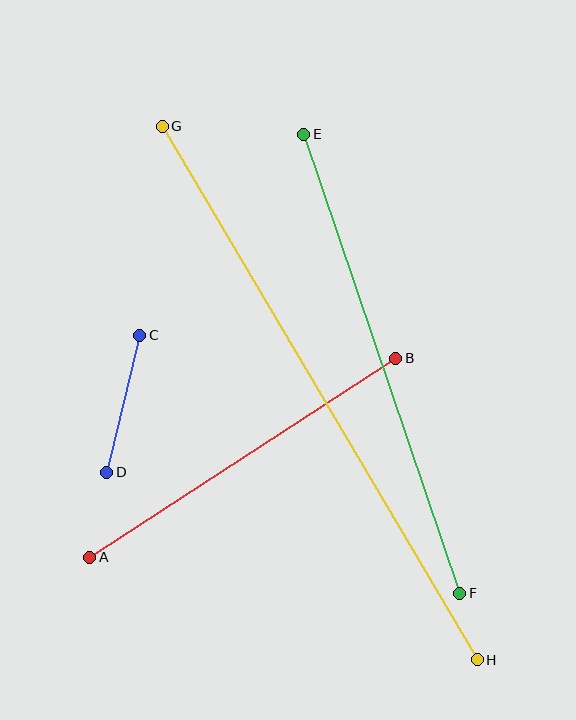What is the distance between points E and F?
The distance is approximately 485 pixels.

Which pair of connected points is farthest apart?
Points G and H are farthest apart.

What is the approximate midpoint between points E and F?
The midpoint is at approximately (382, 364) pixels.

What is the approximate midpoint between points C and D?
The midpoint is at approximately (123, 404) pixels.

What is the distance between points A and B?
The distance is approximately 365 pixels.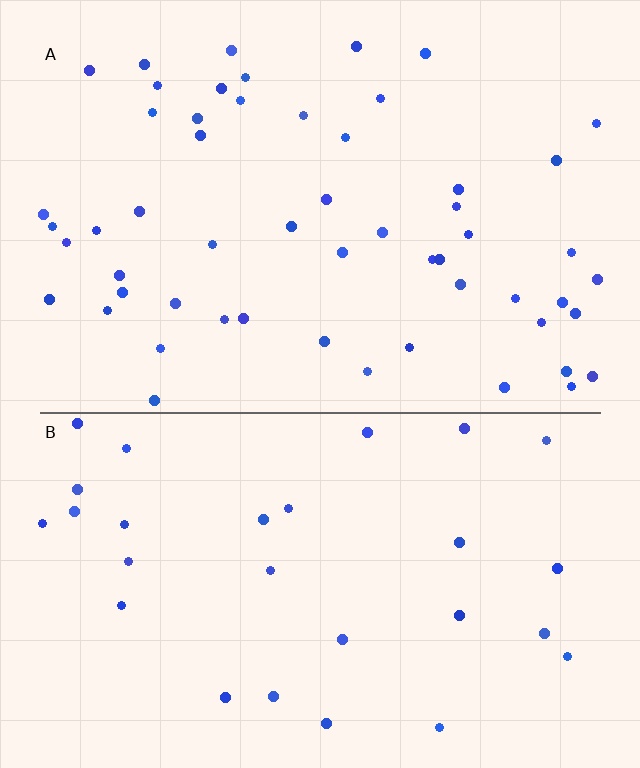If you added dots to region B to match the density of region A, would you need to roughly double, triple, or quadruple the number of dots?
Approximately double.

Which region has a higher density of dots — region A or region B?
A (the top).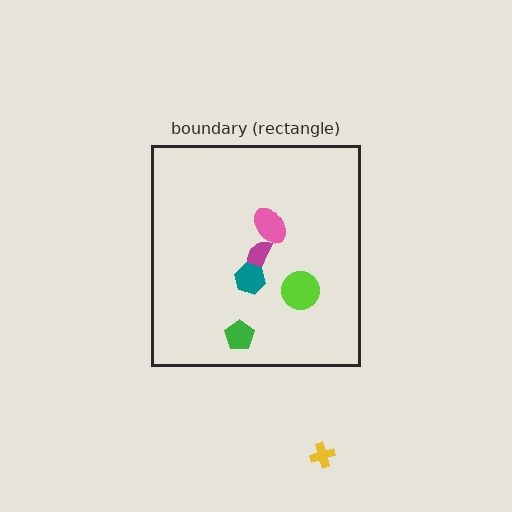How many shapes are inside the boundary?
5 inside, 1 outside.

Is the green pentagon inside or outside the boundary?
Inside.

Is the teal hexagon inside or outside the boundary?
Inside.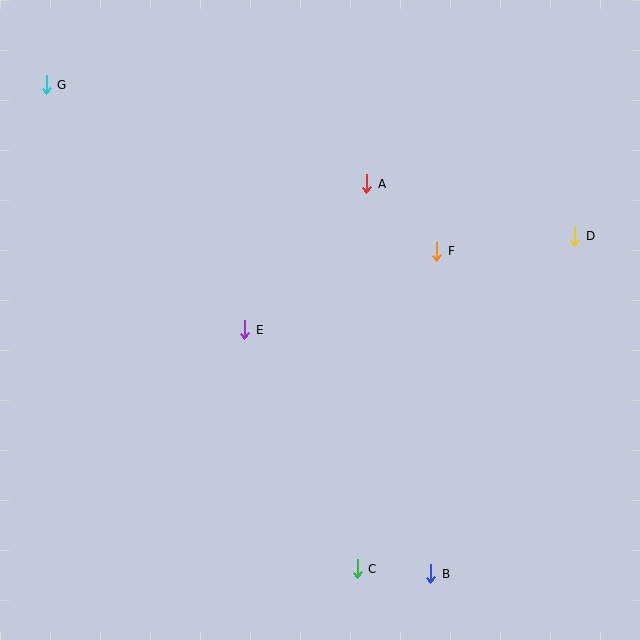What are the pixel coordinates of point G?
Point G is at (46, 85).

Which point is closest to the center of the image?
Point E at (245, 330) is closest to the center.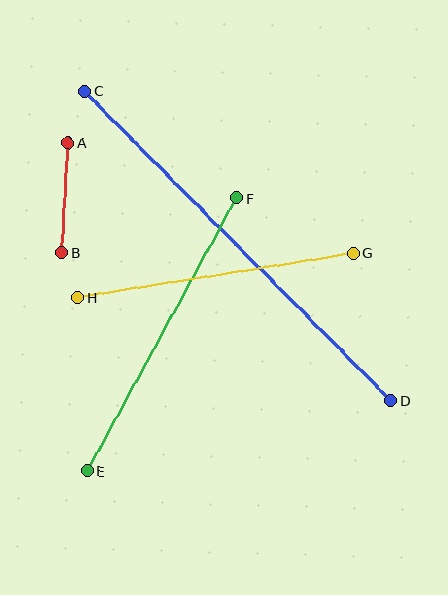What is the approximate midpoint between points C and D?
The midpoint is at approximately (238, 246) pixels.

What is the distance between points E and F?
The distance is approximately 311 pixels.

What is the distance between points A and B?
The distance is approximately 110 pixels.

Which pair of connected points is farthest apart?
Points C and D are farthest apart.